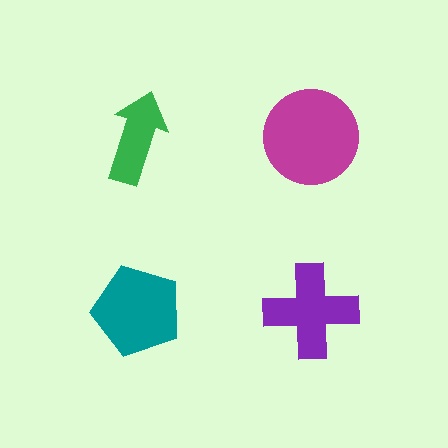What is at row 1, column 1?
A green arrow.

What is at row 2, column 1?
A teal pentagon.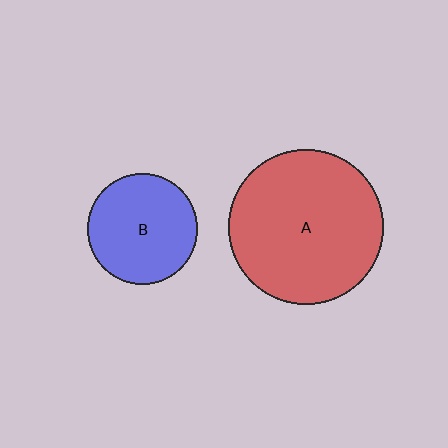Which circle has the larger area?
Circle A (red).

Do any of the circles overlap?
No, none of the circles overlap.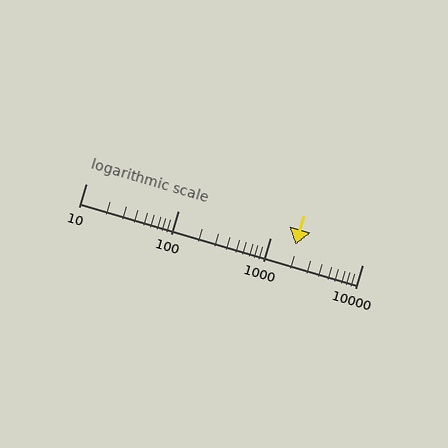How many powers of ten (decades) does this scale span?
The scale spans 3 decades, from 10 to 10000.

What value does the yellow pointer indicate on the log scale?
The pointer indicates approximately 1900.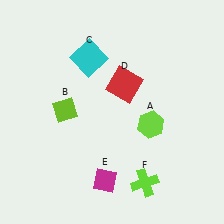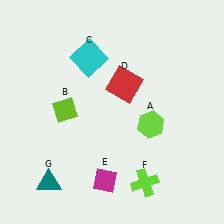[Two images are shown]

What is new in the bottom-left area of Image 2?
A teal triangle (G) was added in the bottom-left area of Image 2.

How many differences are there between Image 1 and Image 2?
There is 1 difference between the two images.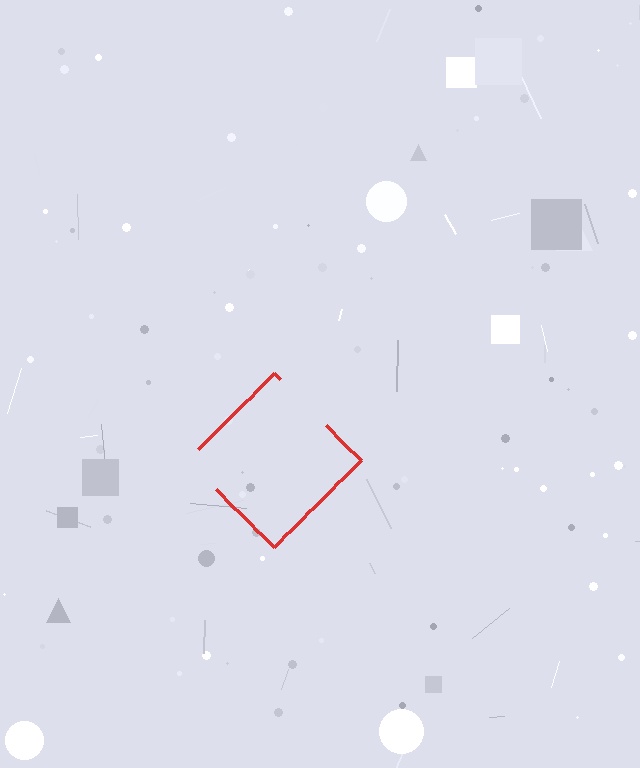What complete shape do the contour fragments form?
The contour fragments form a diamond.